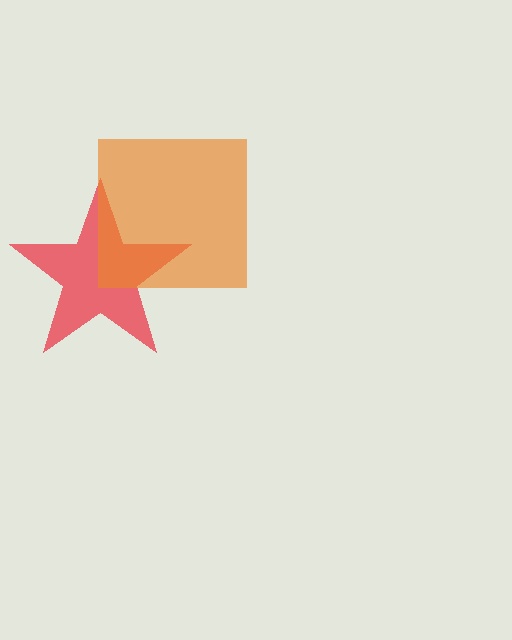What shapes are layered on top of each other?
The layered shapes are: a red star, an orange square.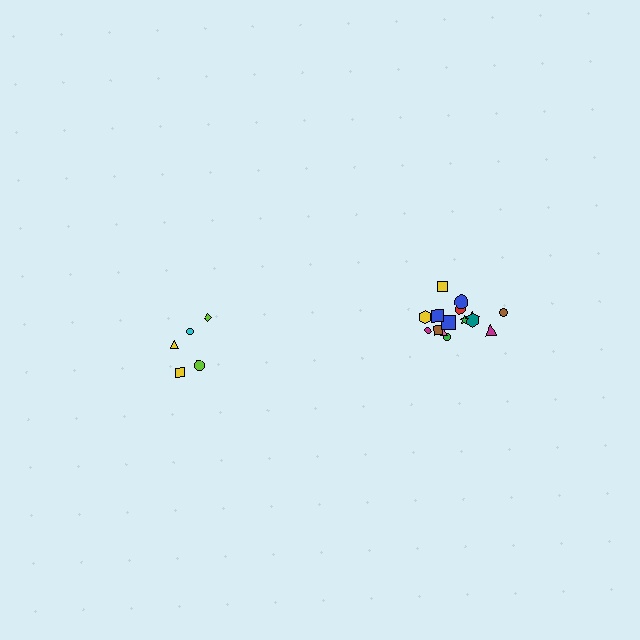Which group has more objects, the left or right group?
The right group.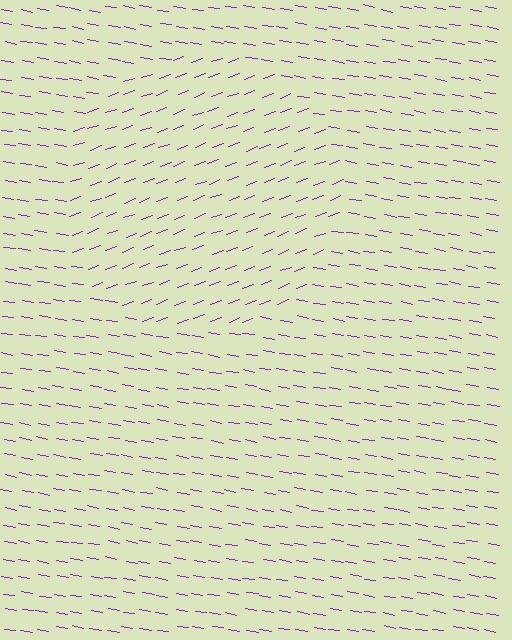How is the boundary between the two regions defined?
The boundary is defined purely by a change in line orientation (approximately 30 degrees difference). All lines are the same color and thickness.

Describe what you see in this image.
The image is filled with small purple line segments. A circle region in the image has lines oriented differently from the surrounding lines, creating a visible texture boundary.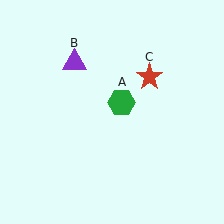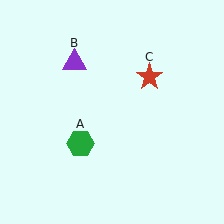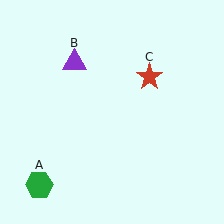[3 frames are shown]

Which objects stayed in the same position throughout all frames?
Purple triangle (object B) and red star (object C) remained stationary.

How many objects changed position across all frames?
1 object changed position: green hexagon (object A).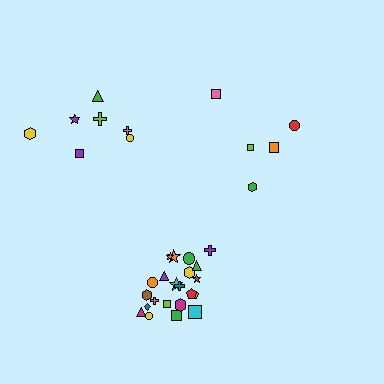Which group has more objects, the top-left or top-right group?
The top-left group.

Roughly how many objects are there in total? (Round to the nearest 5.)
Roughly 35 objects in total.